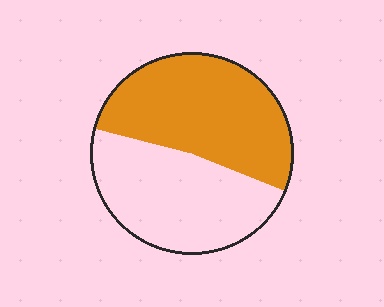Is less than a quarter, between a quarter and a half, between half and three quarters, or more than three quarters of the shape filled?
Between half and three quarters.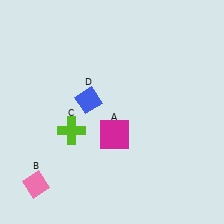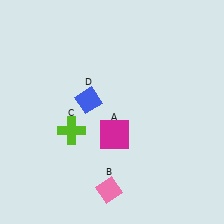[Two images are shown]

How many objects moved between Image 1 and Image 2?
1 object moved between the two images.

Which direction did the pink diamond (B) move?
The pink diamond (B) moved right.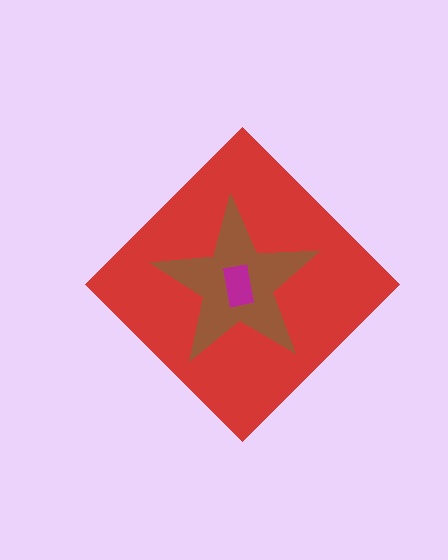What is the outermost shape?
The red diamond.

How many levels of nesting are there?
3.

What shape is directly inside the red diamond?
The brown star.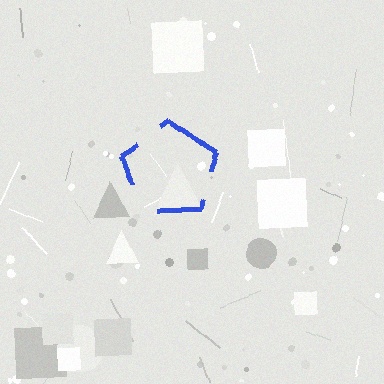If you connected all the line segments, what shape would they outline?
They would outline a pentagon.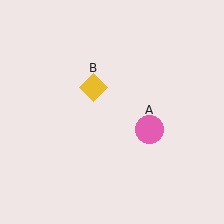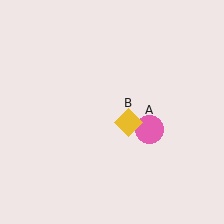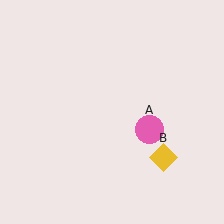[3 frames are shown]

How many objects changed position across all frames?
1 object changed position: yellow diamond (object B).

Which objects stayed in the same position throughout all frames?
Pink circle (object A) remained stationary.